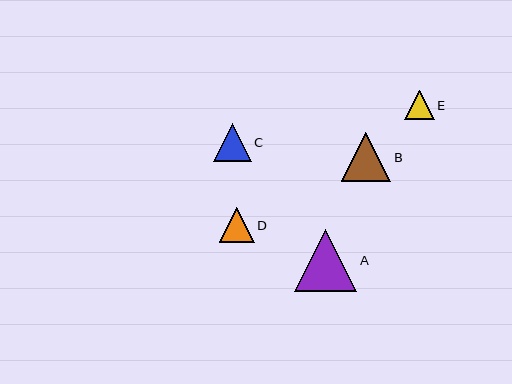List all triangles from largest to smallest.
From largest to smallest: A, B, C, D, E.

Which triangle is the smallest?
Triangle E is the smallest with a size of approximately 30 pixels.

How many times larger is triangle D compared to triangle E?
Triangle D is approximately 1.2 times the size of triangle E.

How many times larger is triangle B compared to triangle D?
Triangle B is approximately 1.4 times the size of triangle D.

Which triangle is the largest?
Triangle A is the largest with a size of approximately 62 pixels.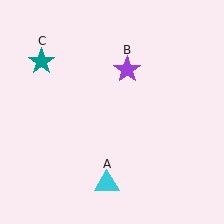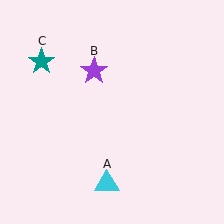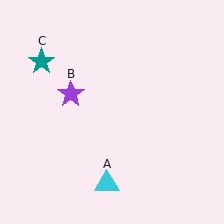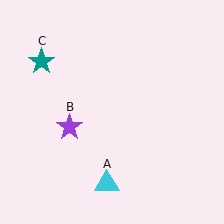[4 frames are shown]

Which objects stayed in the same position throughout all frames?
Cyan triangle (object A) and teal star (object C) remained stationary.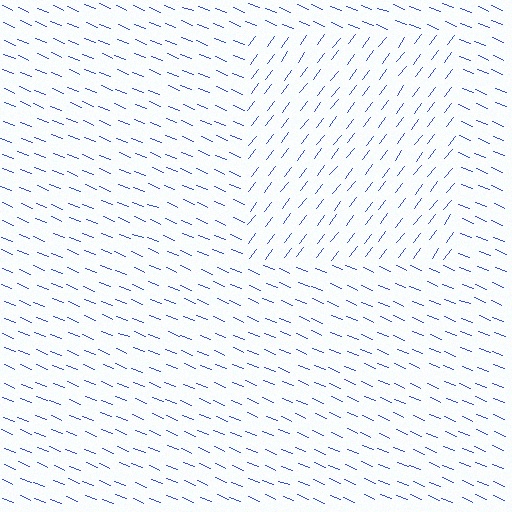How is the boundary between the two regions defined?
The boundary is defined purely by a change in line orientation (approximately 75 degrees difference). All lines are the same color and thickness.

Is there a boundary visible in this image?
Yes, there is a texture boundary formed by a change in line orientation.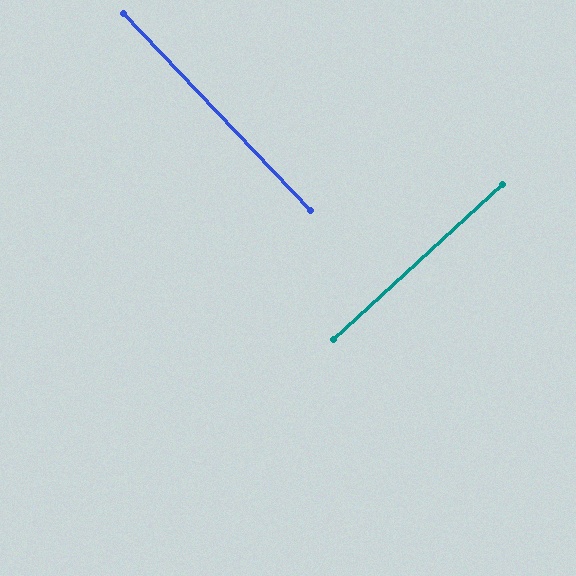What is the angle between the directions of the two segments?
Approximately 89 degrees.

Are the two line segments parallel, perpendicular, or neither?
Perpendicular — they meet at approximately 89°.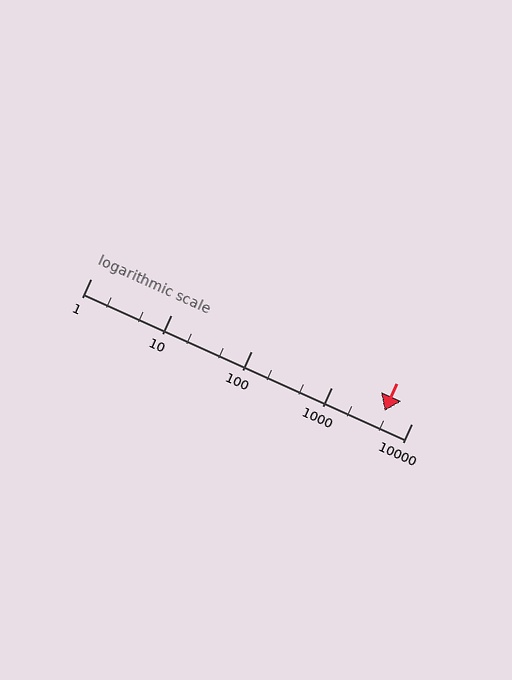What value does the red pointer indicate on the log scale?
The pointer indicates approximately 4600.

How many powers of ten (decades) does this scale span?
The scale spans 4 decades, from 1 to 10000.